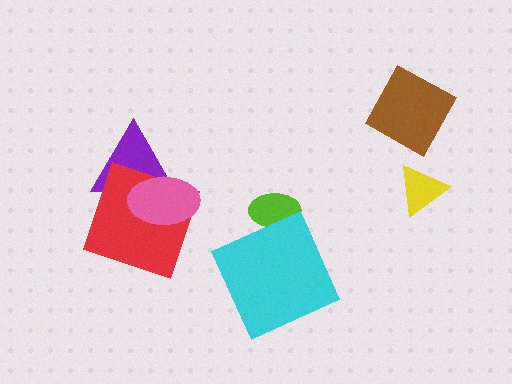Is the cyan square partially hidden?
No, no other shape covers it.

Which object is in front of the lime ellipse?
The cyan square is in front of the lime ellipse.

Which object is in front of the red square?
The pink ellipse is in front of the red square.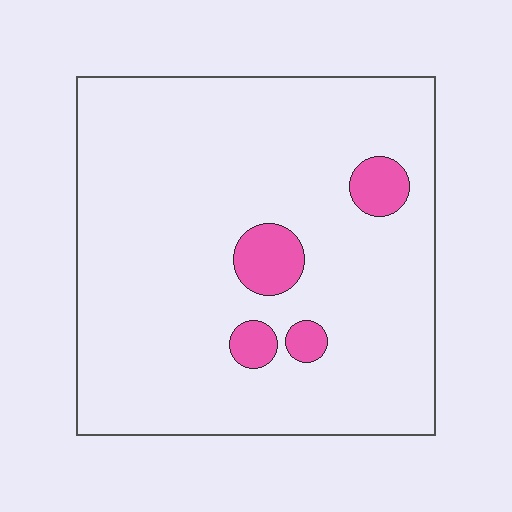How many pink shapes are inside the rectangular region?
4.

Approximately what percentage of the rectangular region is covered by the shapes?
Approximately 10%.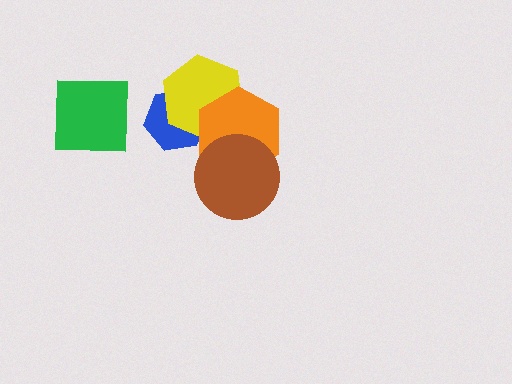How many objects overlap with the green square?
0 objects overlap with the green square.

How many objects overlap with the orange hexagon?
3 objects overlap with the orange hexagon.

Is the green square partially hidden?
No, no other shape covers it.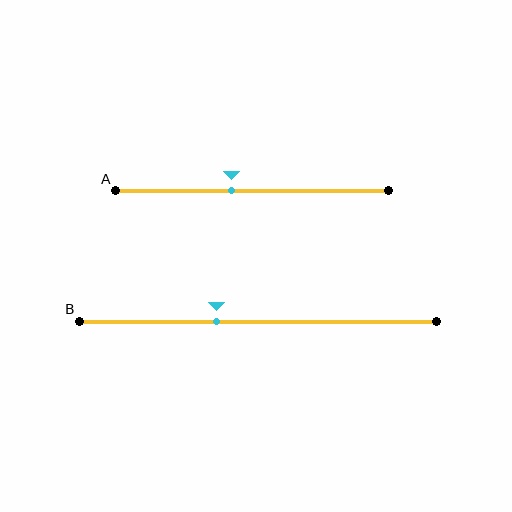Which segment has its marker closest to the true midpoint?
Segment A has its marker closest to the true midpoint.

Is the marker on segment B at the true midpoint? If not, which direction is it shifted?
No, the marker on segment B is shifted to the left by about 12% of the segment length.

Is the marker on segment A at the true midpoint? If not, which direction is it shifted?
No, the marker on segment A is shifted to the left by about 7% of the segment length.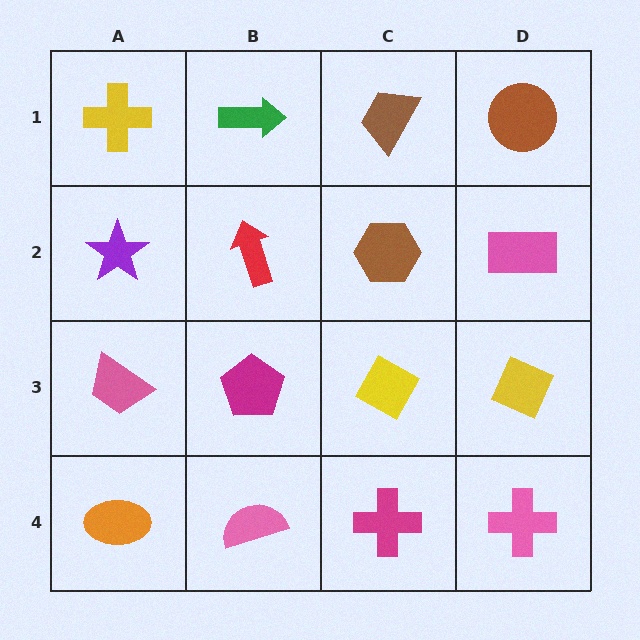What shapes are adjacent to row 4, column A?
A pink trapezoid (row 3, column A), a pink semicircle (row 4, column B).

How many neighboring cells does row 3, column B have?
4.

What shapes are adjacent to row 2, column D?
A brown circle (row 1, column D), a yellow diamond (row 3, column D), a brown hexagon (row 2, column C).